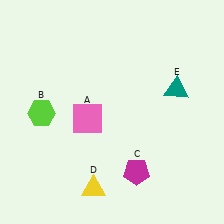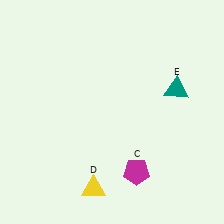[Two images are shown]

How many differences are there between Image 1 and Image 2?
There are 2 differences between the two images.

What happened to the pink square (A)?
The pink square (A) was removed in Image 2. It was in the bottom-left area of Image 1.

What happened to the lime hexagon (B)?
The lime hexagon (B) was removed in Image 2. It was in the bottom-left area of Image 1.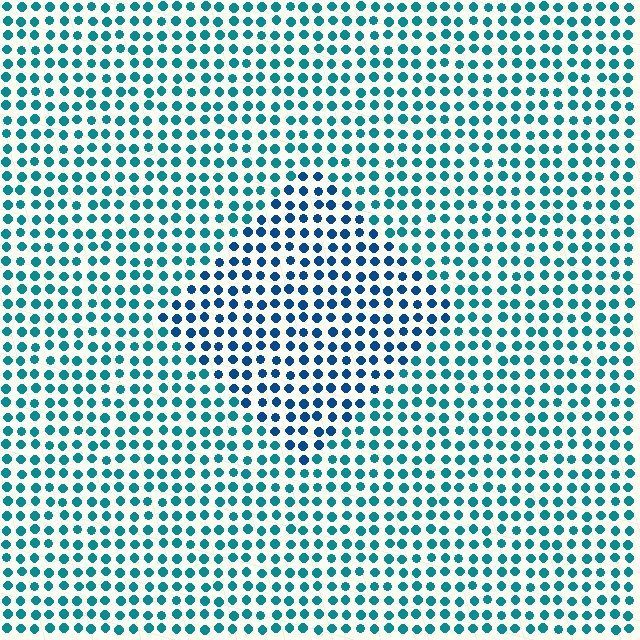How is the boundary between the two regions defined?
The boundary is defined purely by a slight shift in hue (about 29 degrees). Spacing, size, and orientation are identical on both sides.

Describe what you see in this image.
The image is filled with small teal elements in a uniform arrangement. A diamond-shaped region is visible where the elements are tinted to a slightly different hue, forming a subtle color boundary.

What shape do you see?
I see a diamond.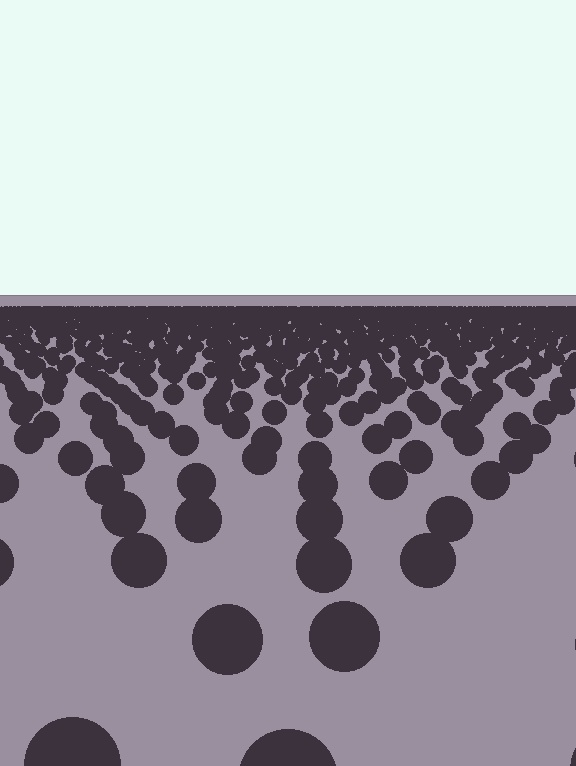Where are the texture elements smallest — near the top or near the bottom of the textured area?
Near the top.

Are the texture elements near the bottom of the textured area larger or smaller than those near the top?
Larger. Near the bottom, elements are closer to the viewer and appear at a bigger on-screen size.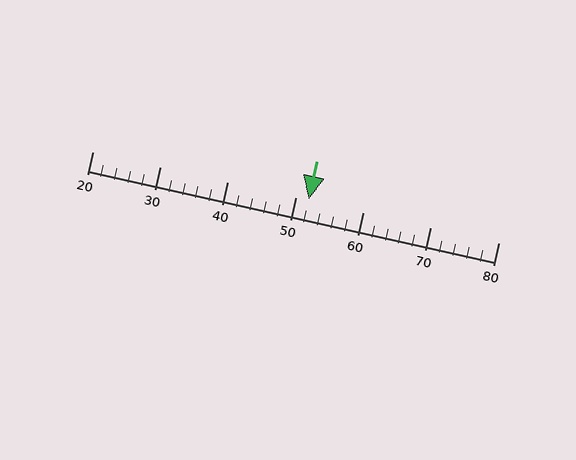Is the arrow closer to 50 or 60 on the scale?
The arrow is closer to 50.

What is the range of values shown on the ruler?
The ruler shows values from 20 to 80.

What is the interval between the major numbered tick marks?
The major tick marks are spaced 10 units apart.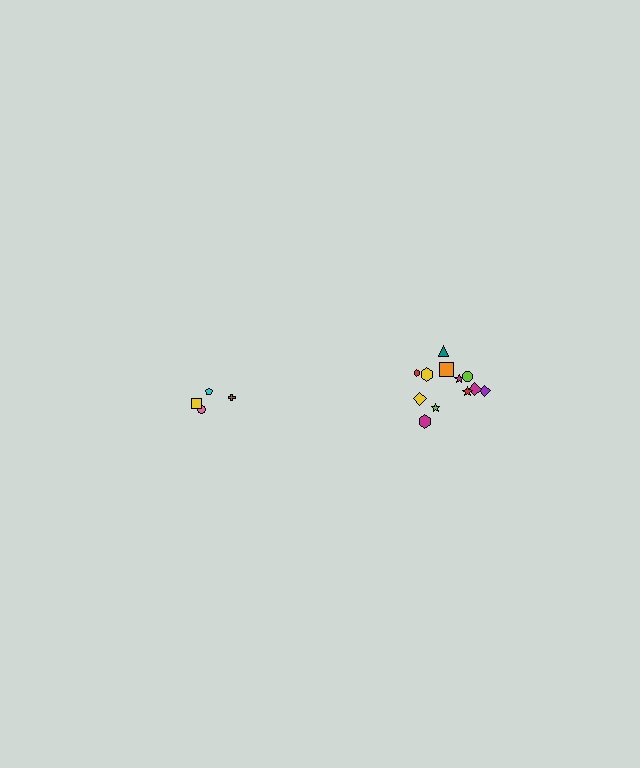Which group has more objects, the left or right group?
The right group.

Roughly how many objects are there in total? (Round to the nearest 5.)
Roughly 15 objects in total.